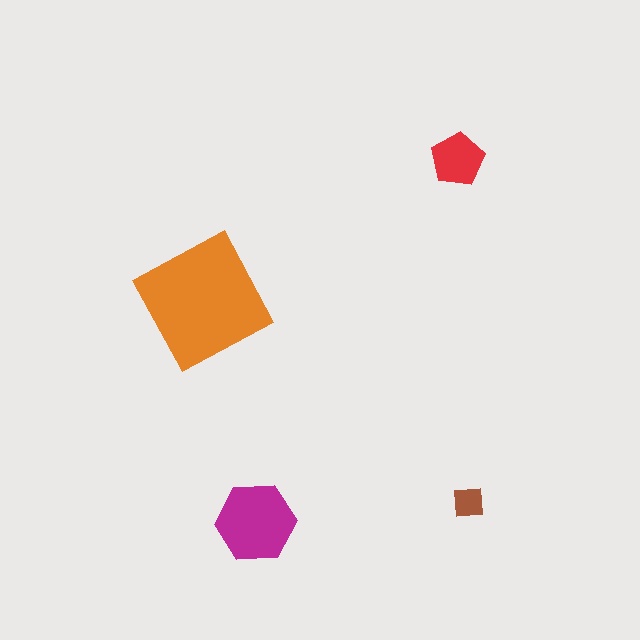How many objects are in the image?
There are 4 objects in the image.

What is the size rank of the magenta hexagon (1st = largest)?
2nd.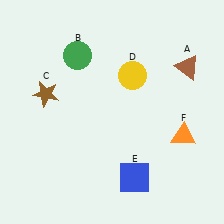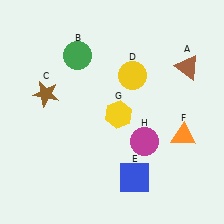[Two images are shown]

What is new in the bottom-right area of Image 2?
A magenta circle (H) was added in the bottom-right area of Image 2.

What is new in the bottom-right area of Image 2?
A yellow hexagon (G) was added in the bottom-right area of Image 2.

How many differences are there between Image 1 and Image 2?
There are 2 differences between the two images.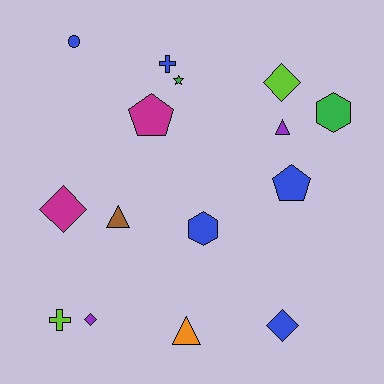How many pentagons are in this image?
There are 2 pentagons.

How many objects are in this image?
There are 15 objects.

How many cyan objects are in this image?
There are no cyan objects.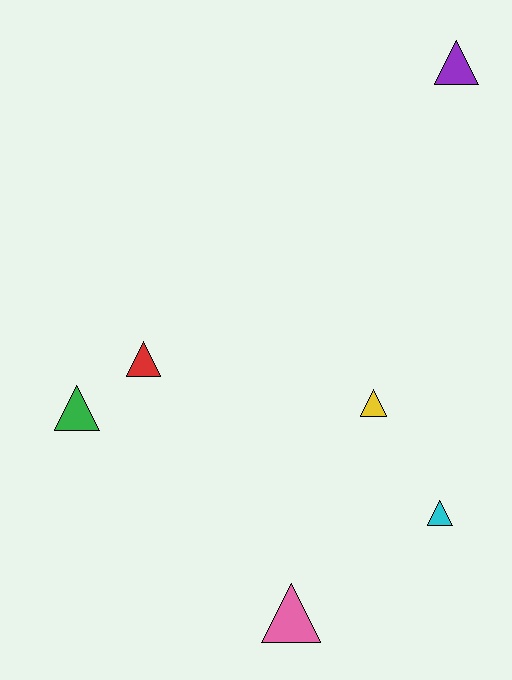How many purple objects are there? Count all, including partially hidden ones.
There is 1 purple object.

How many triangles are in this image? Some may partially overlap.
There are 6 triangles.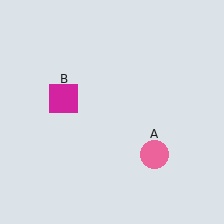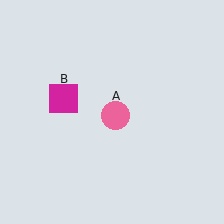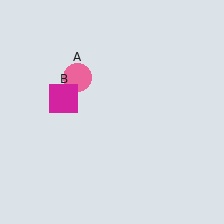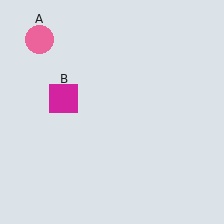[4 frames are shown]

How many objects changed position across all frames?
1 object changed position: pink circle (object A).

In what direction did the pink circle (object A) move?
The pink circle (object A) moved up and to the left.